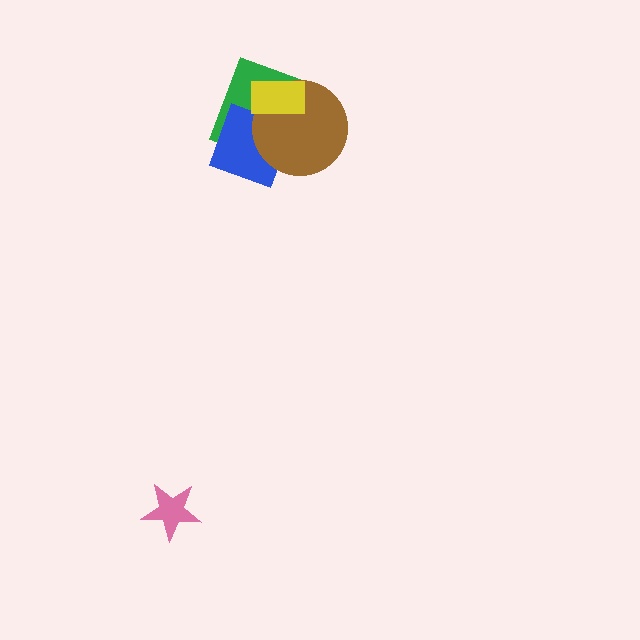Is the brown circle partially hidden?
Yes, it is partially covered by another shape.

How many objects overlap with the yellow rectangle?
3 objects overlap with the yellow rectangle.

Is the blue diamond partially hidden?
Yes, it is partially covered by another shape.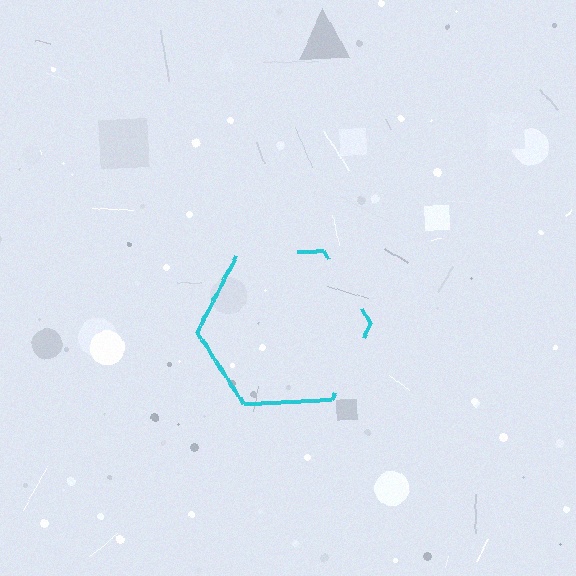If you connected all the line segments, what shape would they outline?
They would outline a hexagon.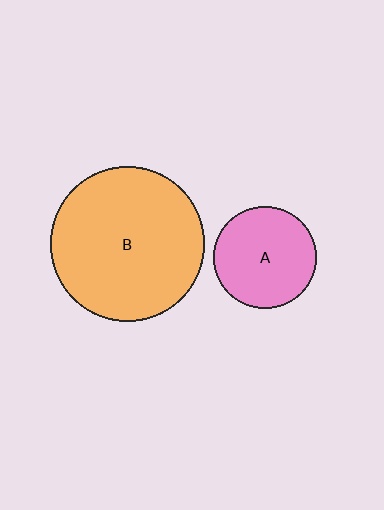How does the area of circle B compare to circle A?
Approximately 2.3 times.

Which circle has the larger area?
Circle B (orange).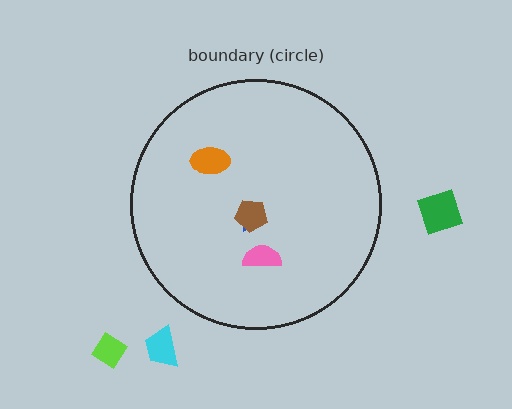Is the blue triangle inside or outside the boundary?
Inside.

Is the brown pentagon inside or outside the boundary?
Inside.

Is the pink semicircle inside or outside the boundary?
Inside.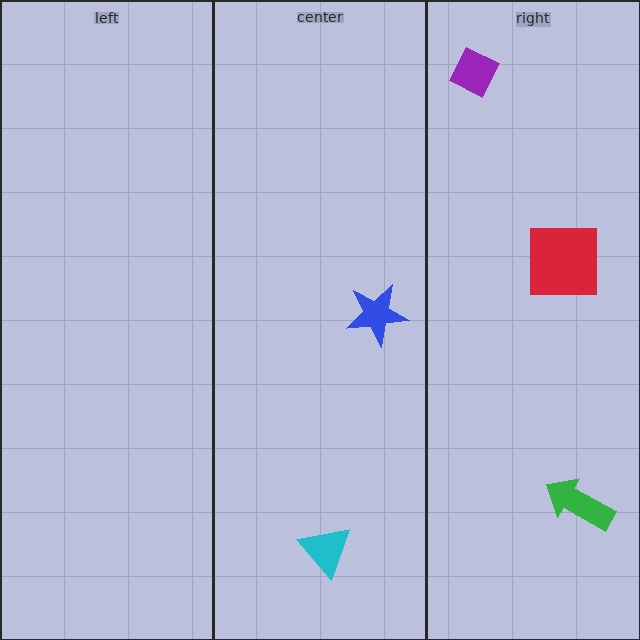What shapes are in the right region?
The red square, the purple diamond, the green arrow.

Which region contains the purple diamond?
The right region.